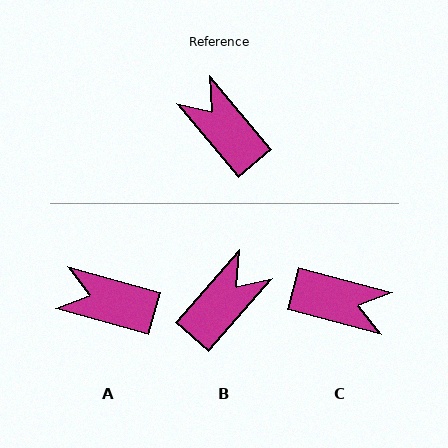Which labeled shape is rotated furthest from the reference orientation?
C, about 145 degrees away.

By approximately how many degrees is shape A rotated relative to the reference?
Approximately 34 degrees counter-clockwise.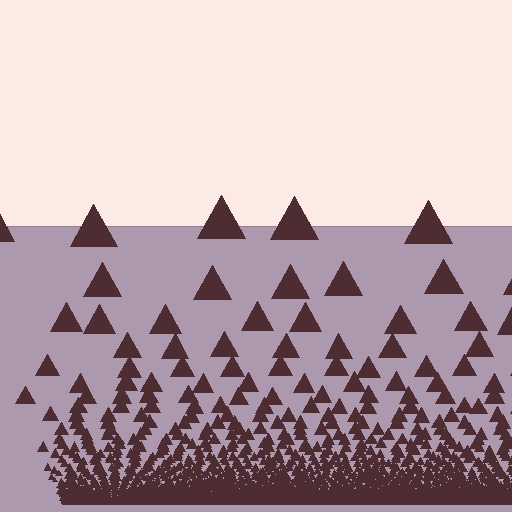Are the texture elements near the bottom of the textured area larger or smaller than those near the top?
Smaller. The gradient is inverted — elements near the bottom are smaller and denser.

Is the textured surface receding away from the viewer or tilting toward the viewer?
The surface appears to tilt toward the viewer. Texture elements get larger and sparser toward the top.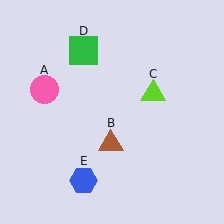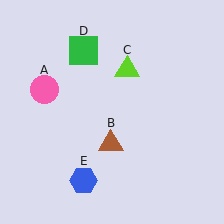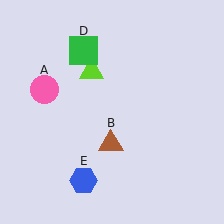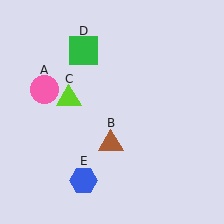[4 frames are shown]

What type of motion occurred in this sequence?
The lime triangle (object C) rotated counterclockwise around the center of the scene.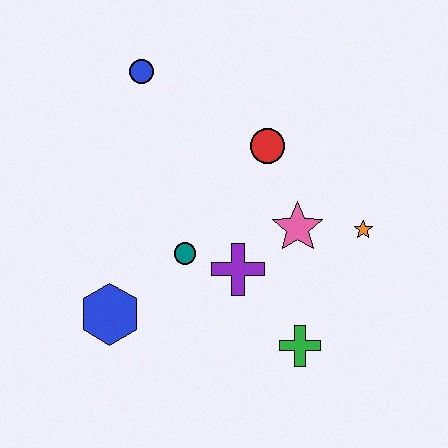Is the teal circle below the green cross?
No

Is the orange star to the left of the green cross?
No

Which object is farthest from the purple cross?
The blue circle is farthest from the purple cross.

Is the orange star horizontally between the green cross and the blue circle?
No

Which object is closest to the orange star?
The pink star is closest to the orange star.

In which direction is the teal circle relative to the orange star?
The teal circle is to the left of the orange star.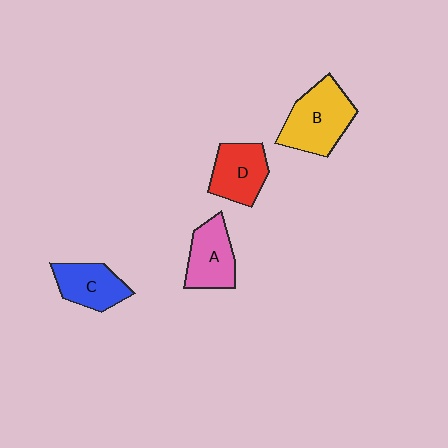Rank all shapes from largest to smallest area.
From largest to smallest: B (yellow), D (red), A (pink), C (blue).